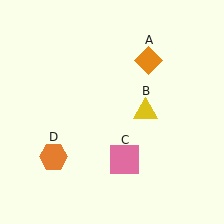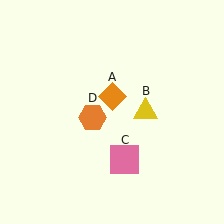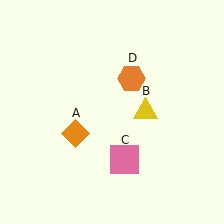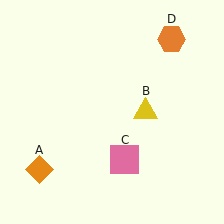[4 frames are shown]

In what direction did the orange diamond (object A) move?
The orange diamond (object A) moved down and to the left.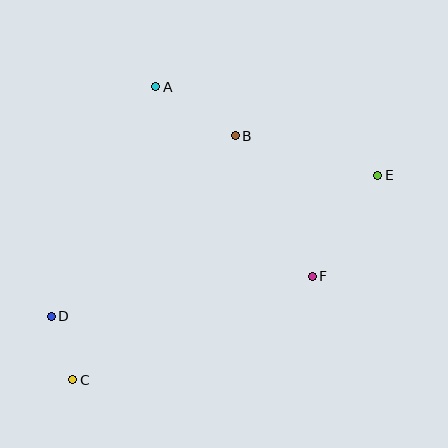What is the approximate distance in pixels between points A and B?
The distance between A and B is approximately 93 pixels.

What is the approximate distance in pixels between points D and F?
The distance between D and F is approximately 264 pixels.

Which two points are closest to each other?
Points C and D are closest to each other.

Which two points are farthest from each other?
Points C and E are farthest from each other.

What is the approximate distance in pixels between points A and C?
The distance between A and C is approximately 304 pixels.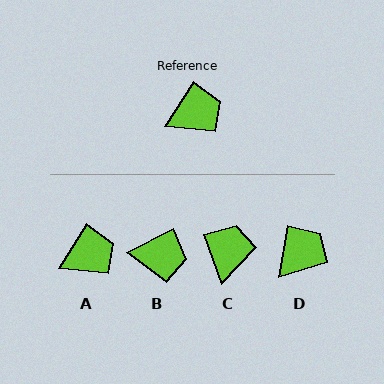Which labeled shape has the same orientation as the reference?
A.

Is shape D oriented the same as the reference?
No, it is off by about 23 degrees.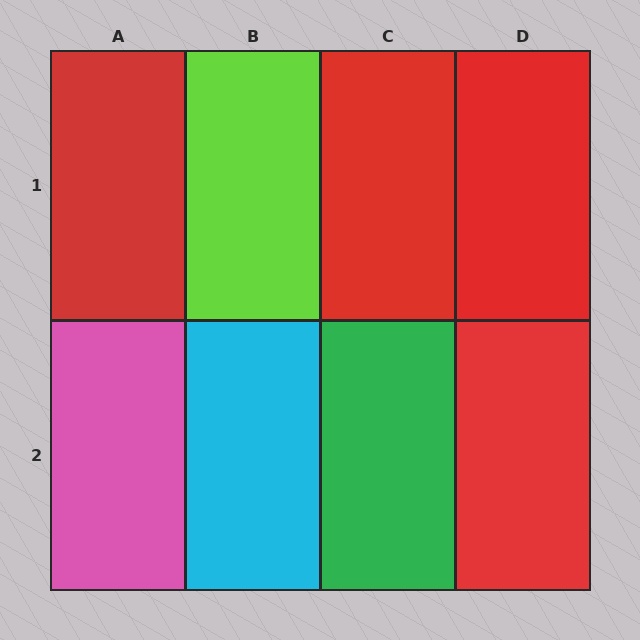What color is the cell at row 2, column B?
Cyan.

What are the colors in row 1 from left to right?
Red, lime, red, red.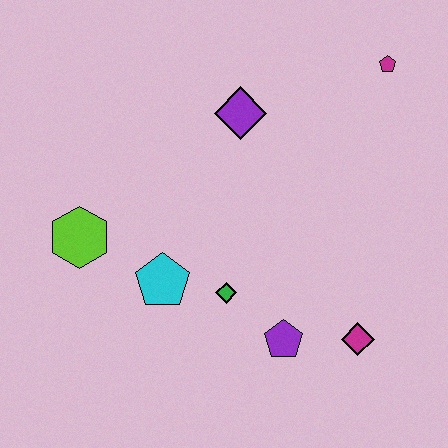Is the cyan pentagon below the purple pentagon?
No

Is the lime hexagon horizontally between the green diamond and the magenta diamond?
No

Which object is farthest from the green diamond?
The magenta pentagon is farthest from the green diamond.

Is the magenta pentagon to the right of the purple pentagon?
Yes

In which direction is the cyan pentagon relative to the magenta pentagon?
The cyan pentagon is to the left of the magenta pentagon.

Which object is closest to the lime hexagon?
The cyan pentagon is closest to the lime hexagon.